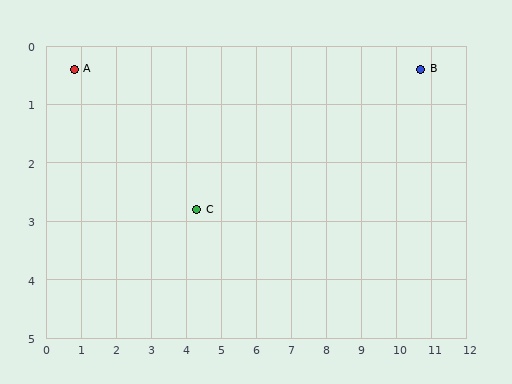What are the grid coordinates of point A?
Point A is at approximately (0.8, 0.4).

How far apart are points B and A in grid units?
Points B and A are about 9.9 grid units apart.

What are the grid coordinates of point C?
Point C is at approximately (4.3, 2.8).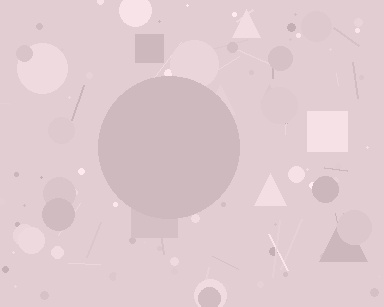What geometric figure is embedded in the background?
A circle is embedded in the background.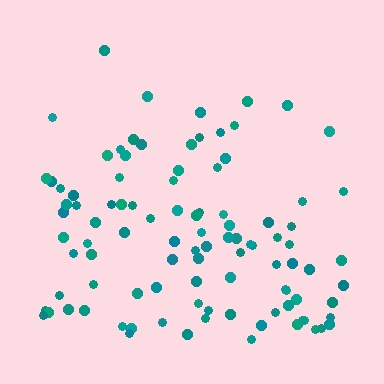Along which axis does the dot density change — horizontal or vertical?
Vertical.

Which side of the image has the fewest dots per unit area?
The top.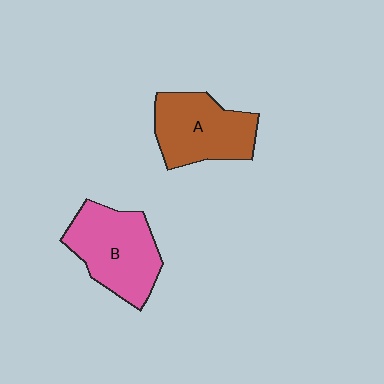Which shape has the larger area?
Shape B (pink).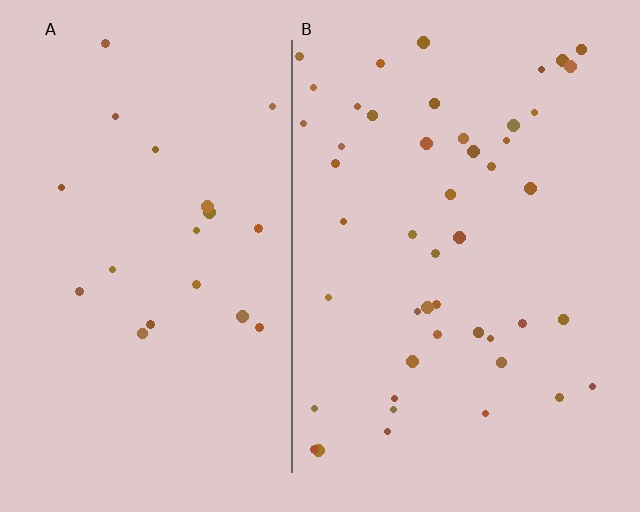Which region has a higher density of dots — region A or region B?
B (the right).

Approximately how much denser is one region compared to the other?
Approximately 2.4× — region B over region A.